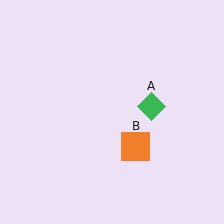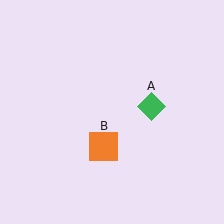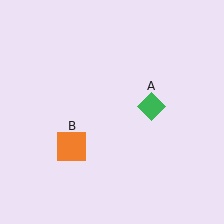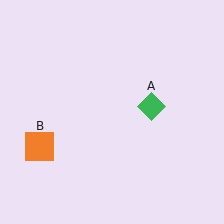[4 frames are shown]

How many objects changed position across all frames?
1 object changed position: orange square (object B).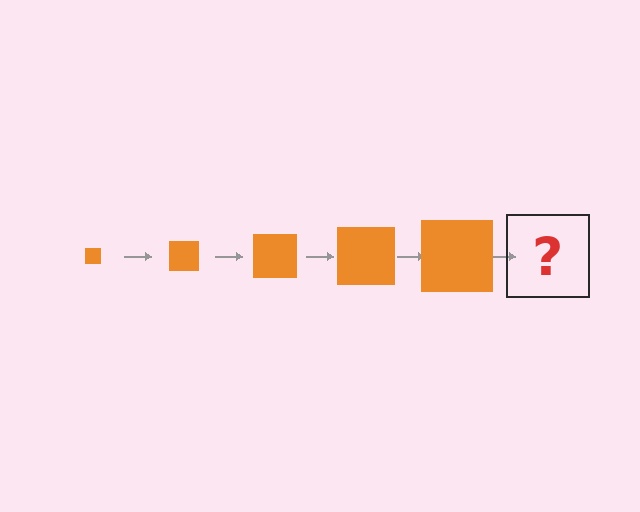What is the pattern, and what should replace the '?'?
The pattern is that the square gets progressively larger each step. The '?' should be an orange square, larger than the previous one.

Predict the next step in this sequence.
The next step is an orange square, larger than the previous one.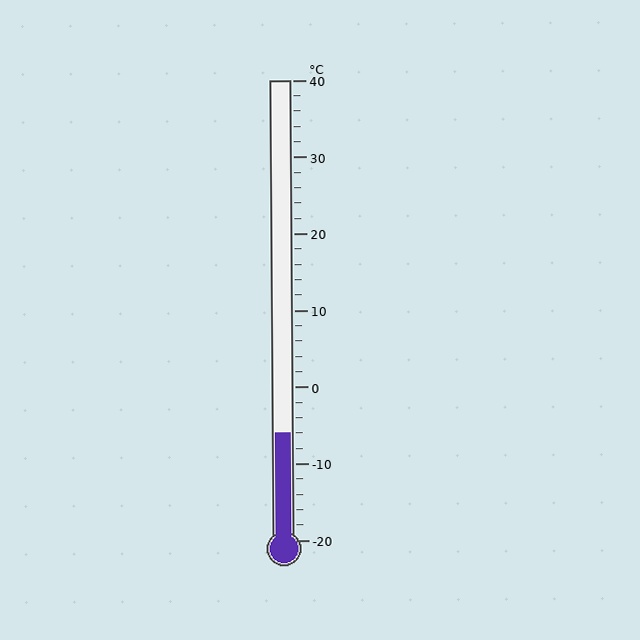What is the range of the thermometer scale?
The thermometer scale ranges from -20°C to 40°C.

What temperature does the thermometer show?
The thermometer shows approximately -6°C.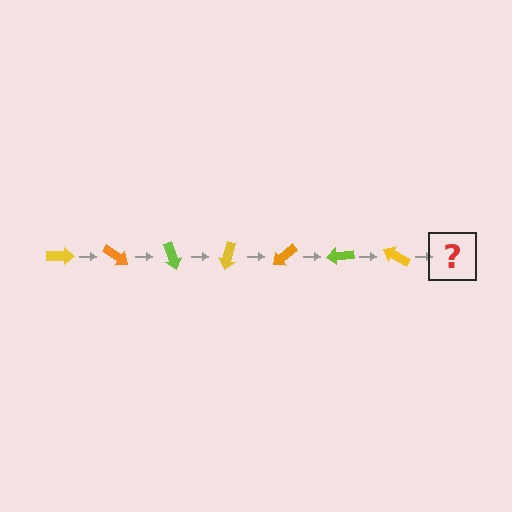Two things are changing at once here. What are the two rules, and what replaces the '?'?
The two rules are that it rotates 35 degrees each step and the color cycles through yellow, orange, and lime. The '?' should be an orange arrow, rotated 245 degrees from the start.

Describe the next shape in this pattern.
It should be an orange arrow, rotated 245 degrees from the start.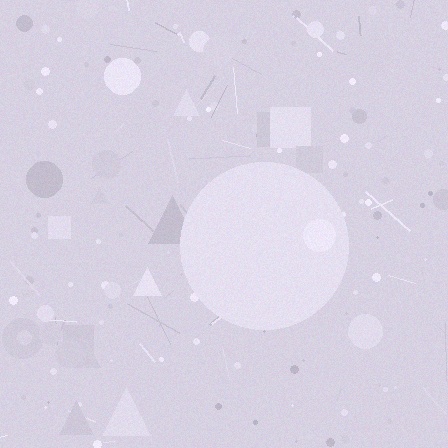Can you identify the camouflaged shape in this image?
The camouflaged shape is a circle.